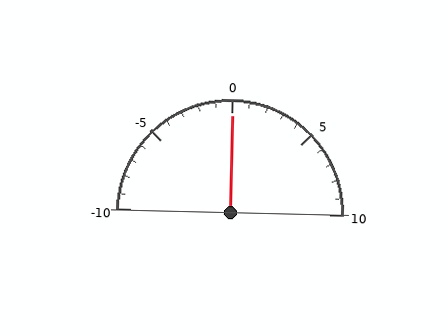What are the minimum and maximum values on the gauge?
The gauge ranges from -10 to 10.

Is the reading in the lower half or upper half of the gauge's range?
The reading is in the upper half of the range (-10 to 10).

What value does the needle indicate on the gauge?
The needle indicates approximately 0.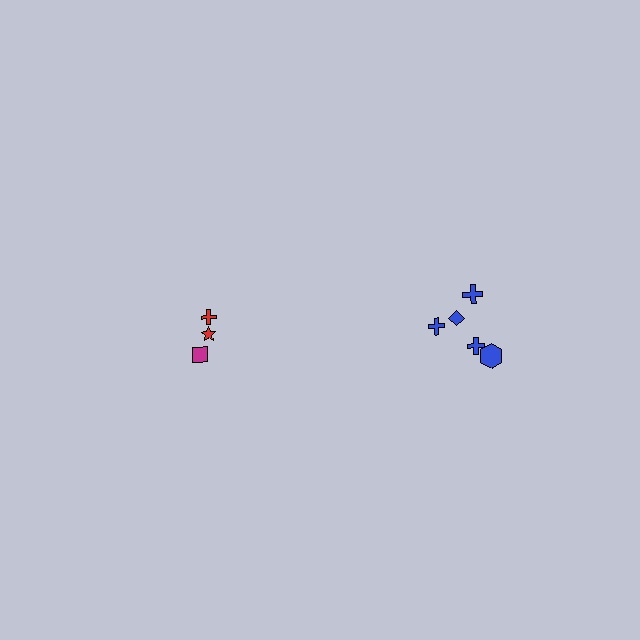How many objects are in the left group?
There are 3 objects.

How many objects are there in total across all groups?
There are 8 objects.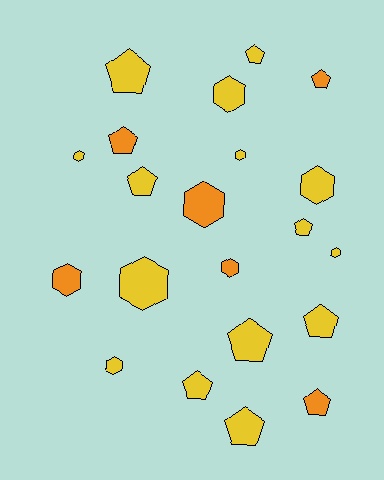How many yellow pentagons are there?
There are 8 yellow pentagons.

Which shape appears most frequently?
Pentagon, with 11 objects.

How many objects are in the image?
There are 21 objects.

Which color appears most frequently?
Yellow, with 15 objects.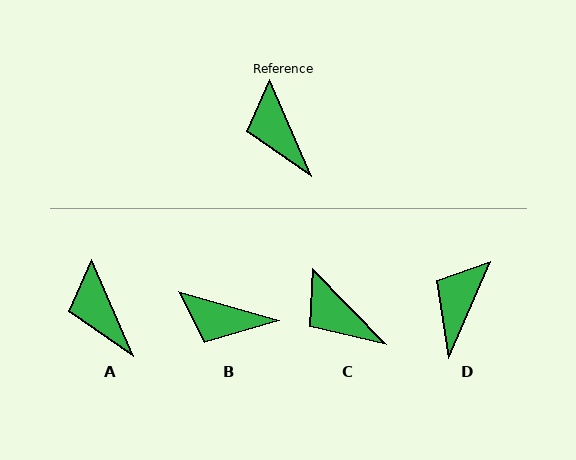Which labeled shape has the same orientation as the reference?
A.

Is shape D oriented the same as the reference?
No, it is off by about 46 degrees.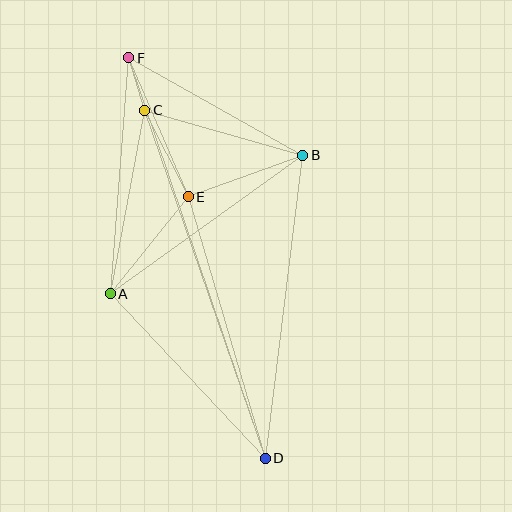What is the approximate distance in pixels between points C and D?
The distance between C and D is approximately 368 pixels.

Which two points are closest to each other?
Points C and F are closest to each other.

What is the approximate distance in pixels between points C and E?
The distance between C and E is approximately 97 pixels.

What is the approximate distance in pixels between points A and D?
The distance between A and D is approximately 226 pixels.